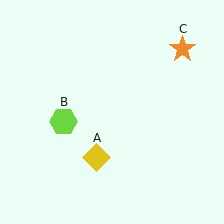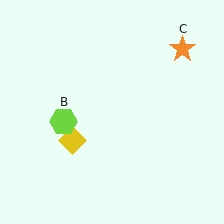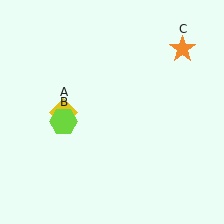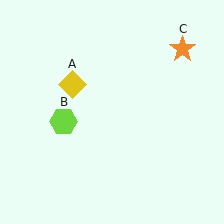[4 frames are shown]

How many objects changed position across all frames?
1 object changed position: yellow diamond (object A).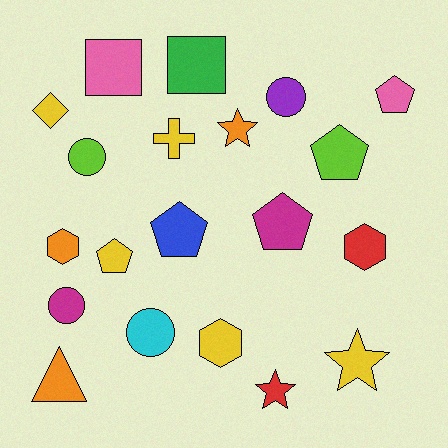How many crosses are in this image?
There is 1 cross.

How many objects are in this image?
There are 20 objects.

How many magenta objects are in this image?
There are 2 magenta objects.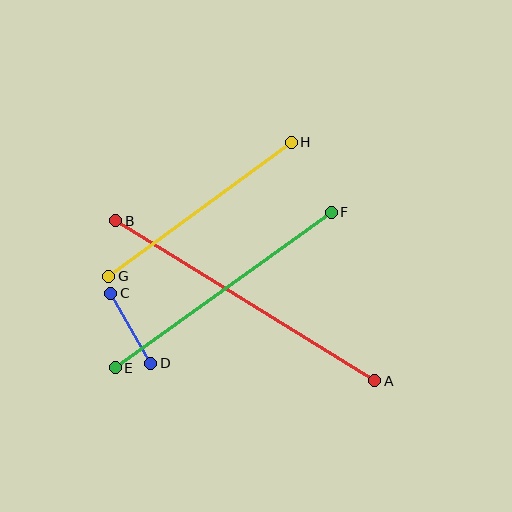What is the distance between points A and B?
The distance is approximately 304 pixels.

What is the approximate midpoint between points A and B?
The midpoint is at approximately (245, 301) pixels.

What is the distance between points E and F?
The distance is approximately 266 pixels.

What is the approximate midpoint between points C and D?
The midpoint is at approximately (131, 328) pixels.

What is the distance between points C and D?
The distance is approximately 81 pixels.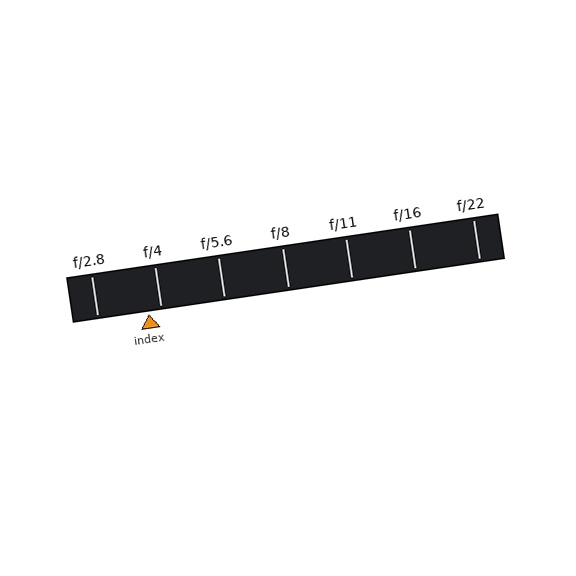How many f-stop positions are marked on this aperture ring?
There are 7 f-stop positions marked.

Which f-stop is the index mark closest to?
The index mark is closest to f/4.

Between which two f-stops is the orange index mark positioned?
The index mark is between f/2.8 and f/4.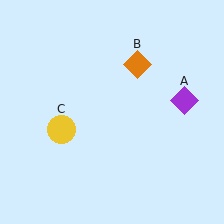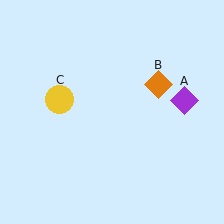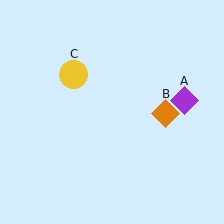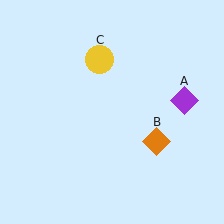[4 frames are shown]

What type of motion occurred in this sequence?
The orange diamond (object B), yellow circle (object C) rotated clockwise around the center of the scene.